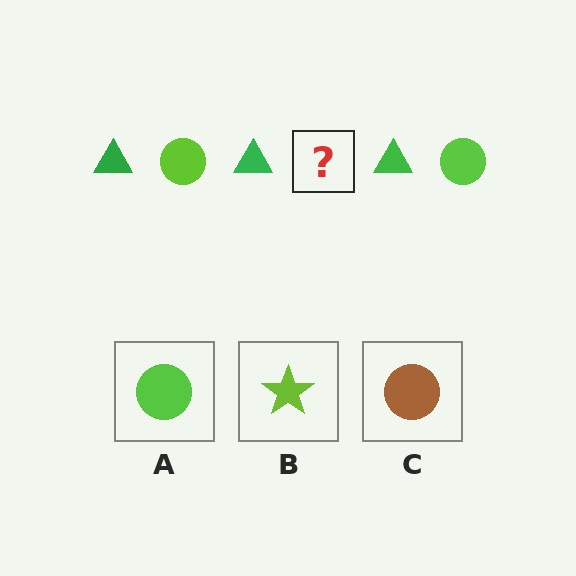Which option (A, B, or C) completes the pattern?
A.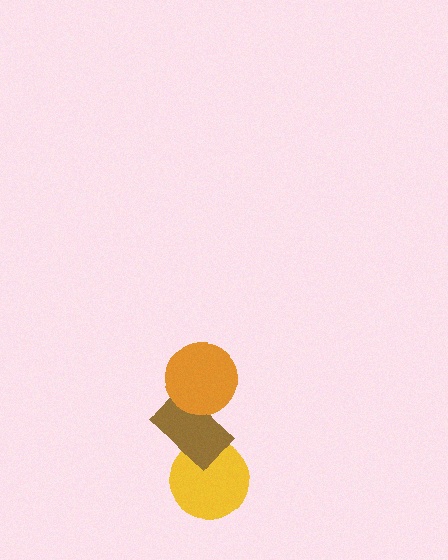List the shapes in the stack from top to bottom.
From top to bottom: the orange circle, the brown rectangle, the yellow circle.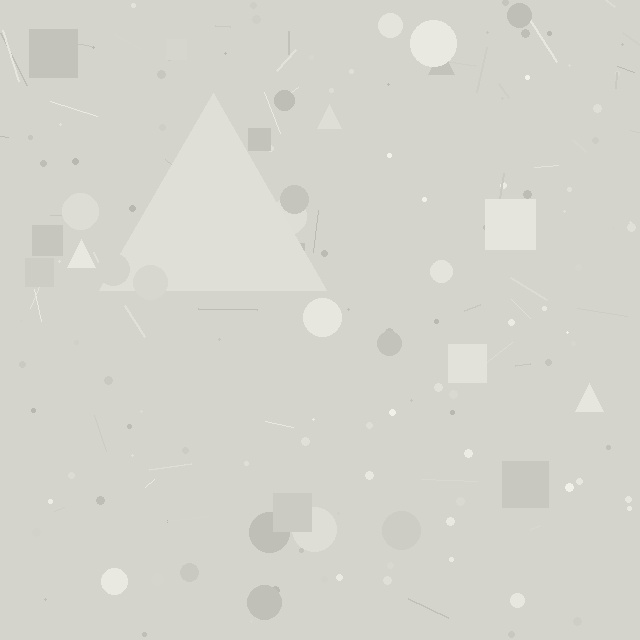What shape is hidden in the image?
A triangle is hidden in the image.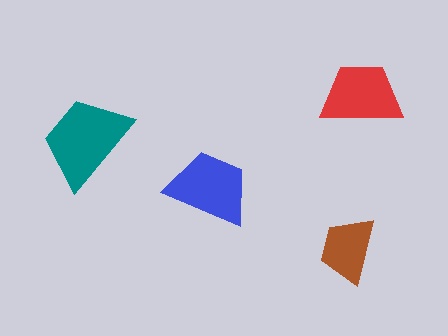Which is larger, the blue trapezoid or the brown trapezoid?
The blue one.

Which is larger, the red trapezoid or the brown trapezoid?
The red one.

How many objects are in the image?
There are 4 objects in the image.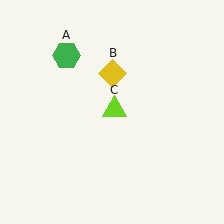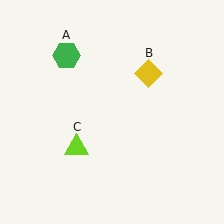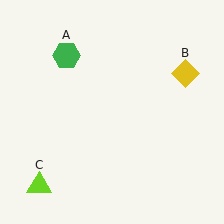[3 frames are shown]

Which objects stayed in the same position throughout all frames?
Green hexagon (object A) remained stationary.